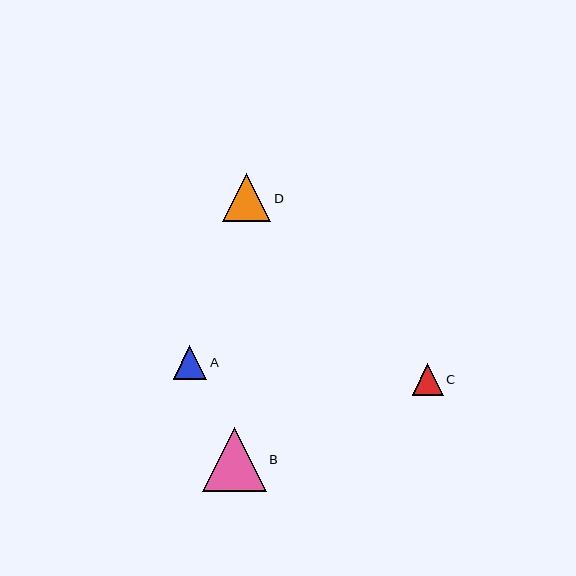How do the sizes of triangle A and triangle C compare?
Triangle A and triangle C are approximately the same size.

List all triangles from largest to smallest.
From largest to smallest: B, D, A, C.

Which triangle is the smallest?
Triangle C is the smallest with a size of approximately 31 pixels.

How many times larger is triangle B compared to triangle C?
Triangle B is approximately 2.0 times the size of triangle C.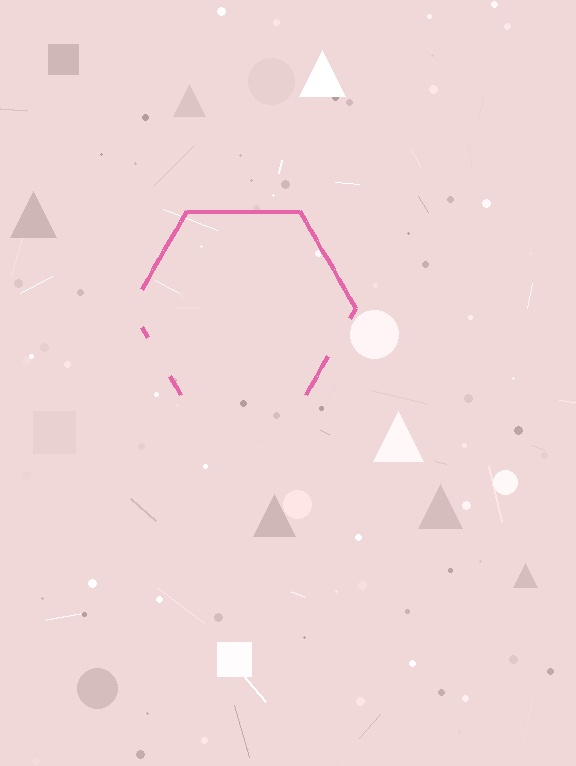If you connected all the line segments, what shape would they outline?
They would outline a hexagon.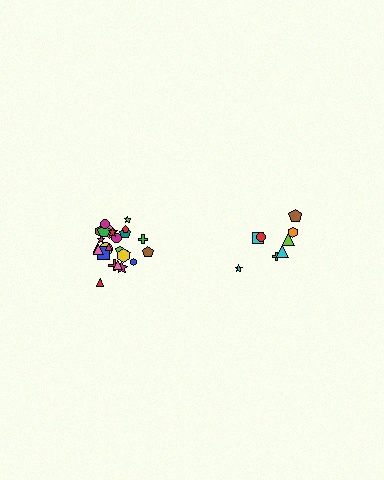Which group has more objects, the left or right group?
The left group.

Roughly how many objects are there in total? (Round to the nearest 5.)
Roughly 35 objects in total.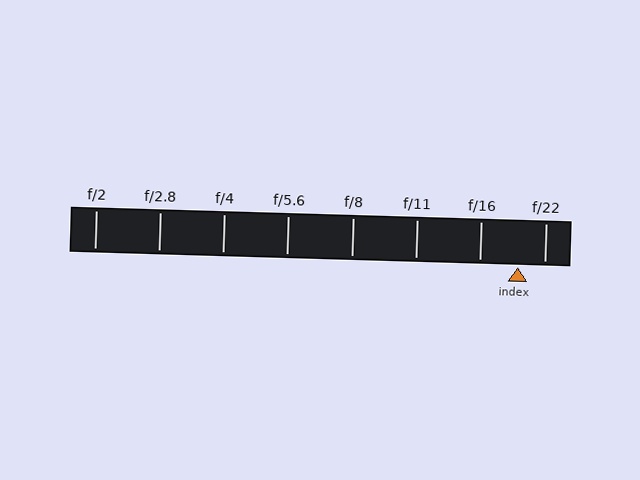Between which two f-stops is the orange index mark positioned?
The index mark is between f/16 and f/22.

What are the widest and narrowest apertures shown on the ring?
The widest aperture shown is f/2 and the narrowest is f/22.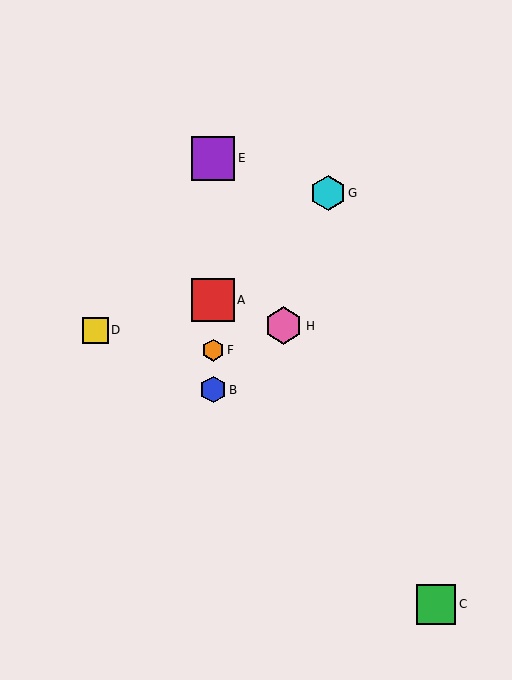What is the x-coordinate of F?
Object F is at x≈213.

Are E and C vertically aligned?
No, E is at x≈213 and C is at x≈436.